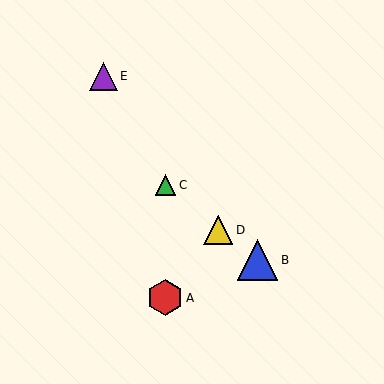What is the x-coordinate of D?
Object D is at x≈218.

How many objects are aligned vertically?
2 objects (A, C) are aligned vertically.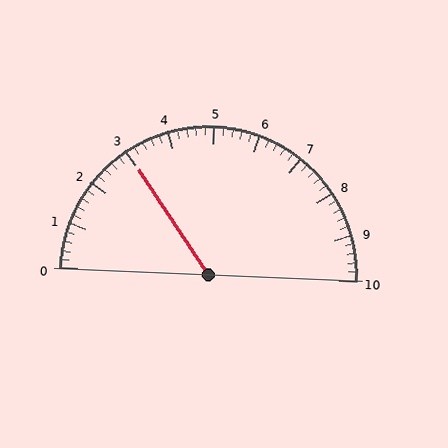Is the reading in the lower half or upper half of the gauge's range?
The reading is in the lower half of the range (0 to 10).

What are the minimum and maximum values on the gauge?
The gauge ranges from 0 to 10.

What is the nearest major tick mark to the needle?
The nearest major tick mark is 3.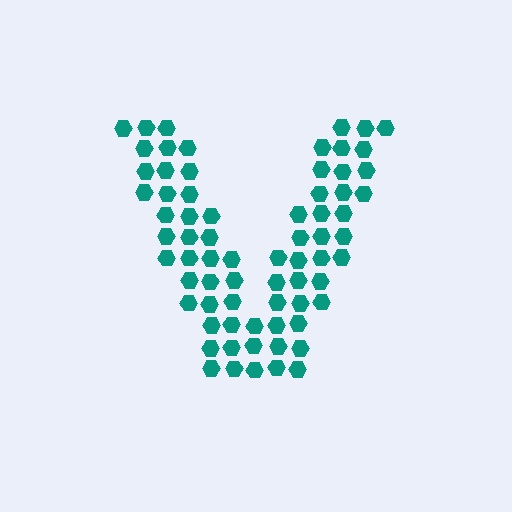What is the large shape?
The large shape is the letter V.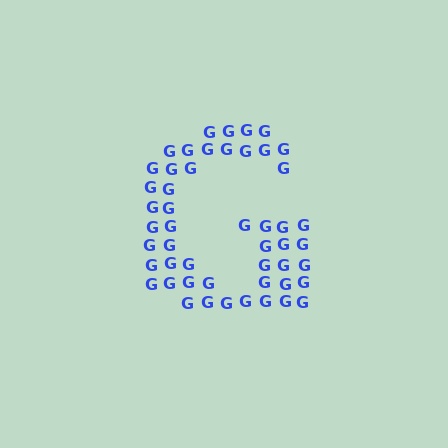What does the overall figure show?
The overall figure shows the letter G.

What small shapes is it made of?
It is made of small letter G's.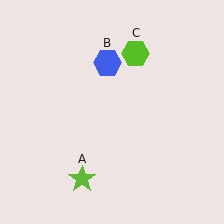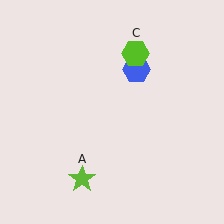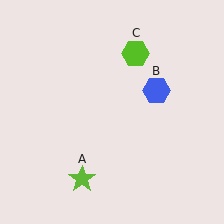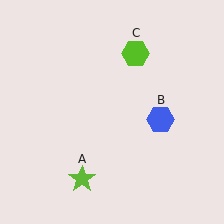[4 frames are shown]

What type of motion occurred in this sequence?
The blue hexagon (object B) rotated clockwise around the center of the scene.